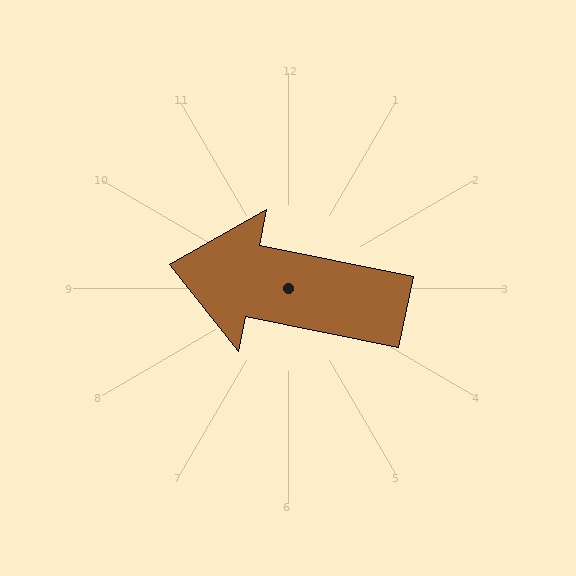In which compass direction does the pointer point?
West.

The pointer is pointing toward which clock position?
Roughly 9 o'clock.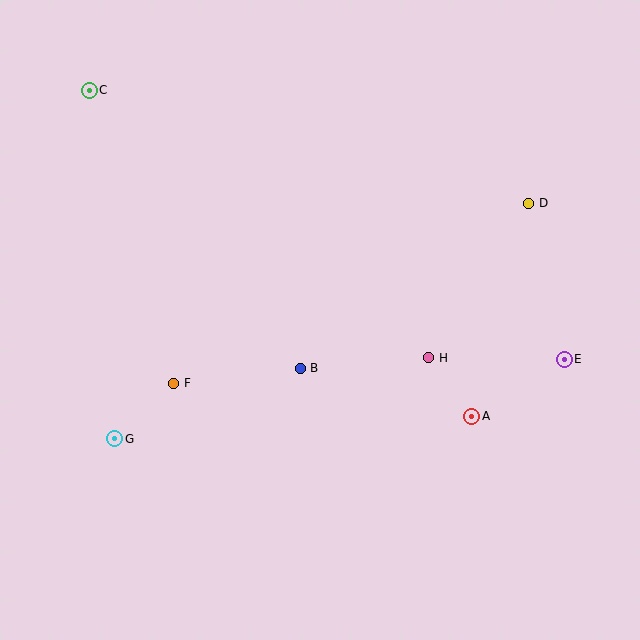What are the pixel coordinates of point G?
Point G is at (115, 439).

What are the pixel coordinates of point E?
Point E is at (564, 359).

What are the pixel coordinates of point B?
Point B is at (300, 368).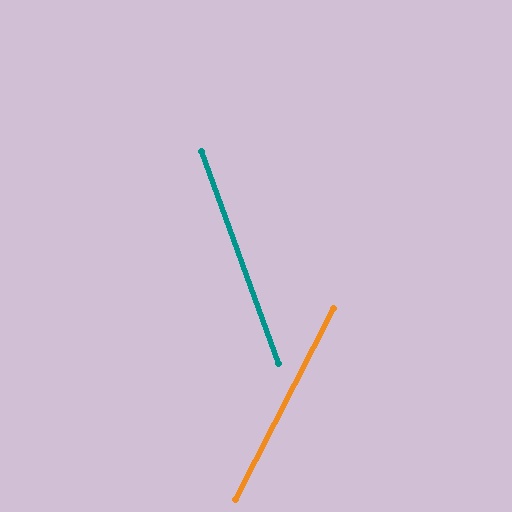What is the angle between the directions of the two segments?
Approximately 47 degrees.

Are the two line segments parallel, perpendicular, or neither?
Neither parallel nor perpendicular — they differ by about 47°.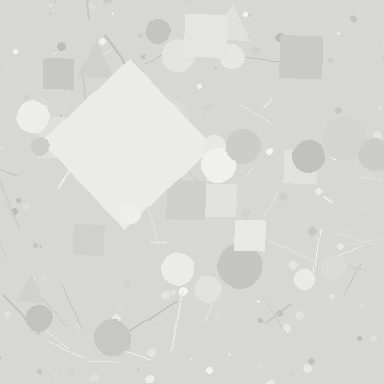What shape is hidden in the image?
A diamond is hidden in the image.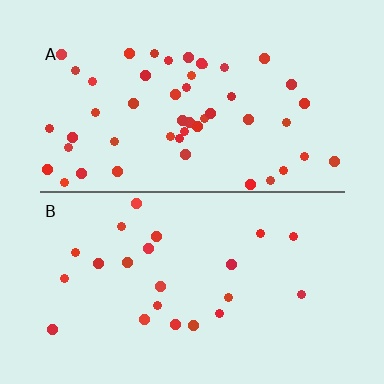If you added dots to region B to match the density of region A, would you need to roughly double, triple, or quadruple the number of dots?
Approximately double.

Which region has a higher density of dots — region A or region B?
A (the top).